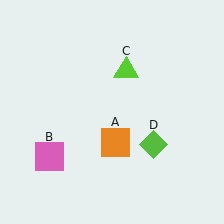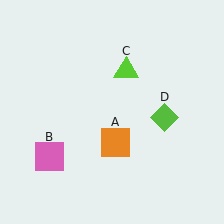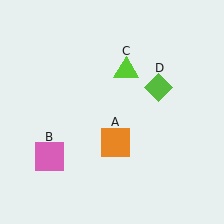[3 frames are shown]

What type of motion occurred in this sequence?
The lime diamond (object D) rotated counterclockwise around the center of the scene.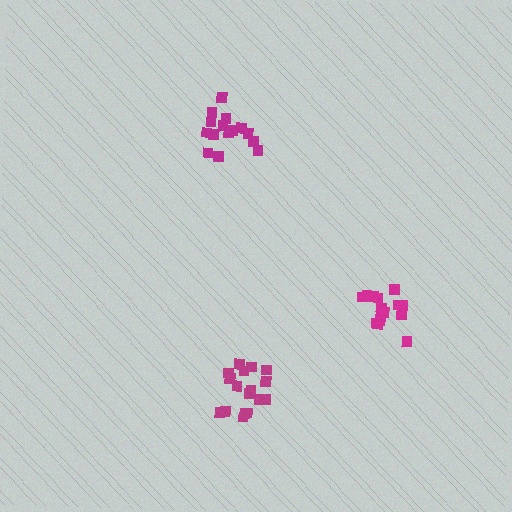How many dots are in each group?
Group 1: 17 dots, Group 2: 15 dots, Group 3: 17 dots (49 total).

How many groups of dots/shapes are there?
There are 3 groups.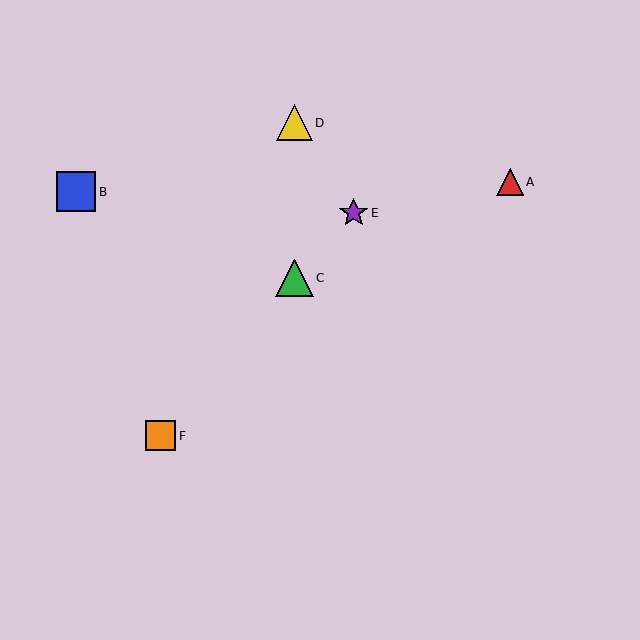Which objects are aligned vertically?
Objects C, D are aligned vertically.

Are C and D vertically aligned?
Yes, both are at x≈294.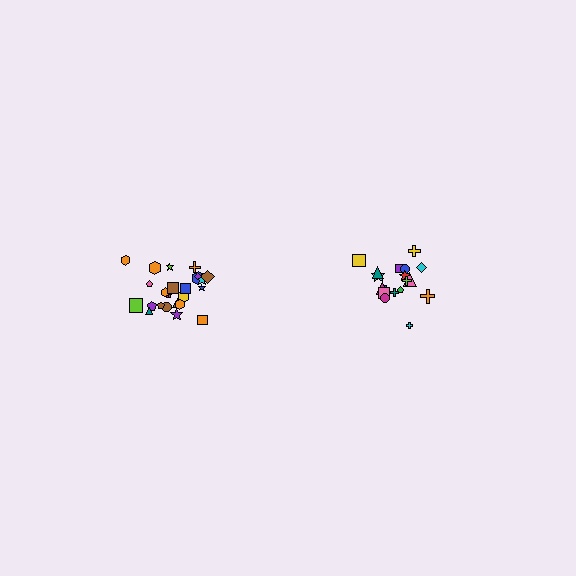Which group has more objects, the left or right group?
The left group.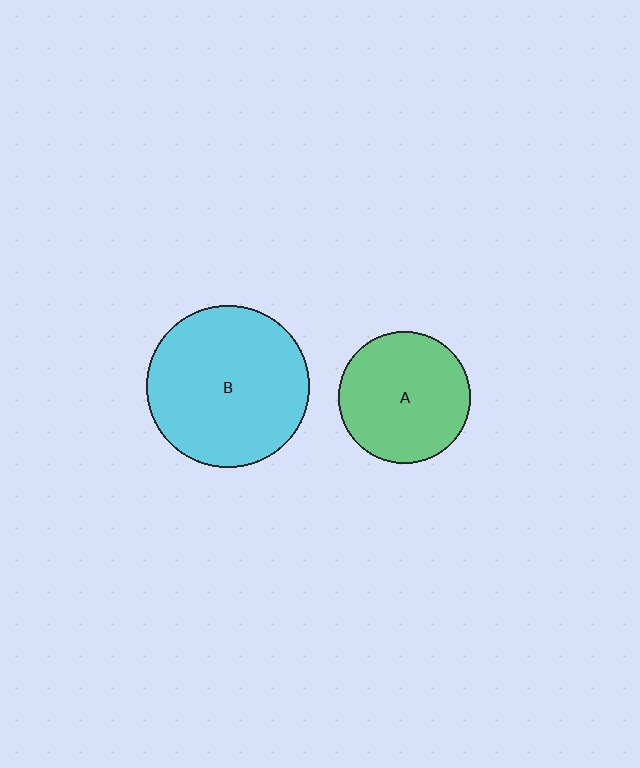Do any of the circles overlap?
No, none of the circles overlap.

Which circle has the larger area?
Circle B (cyan).